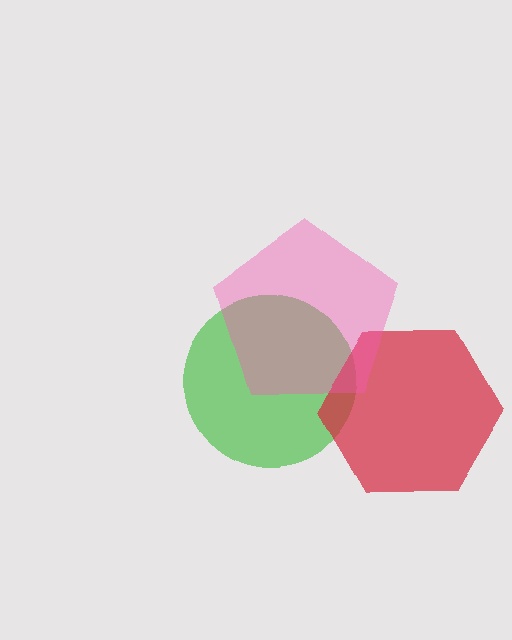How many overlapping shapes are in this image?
There are 3 overlapping shapes in the image.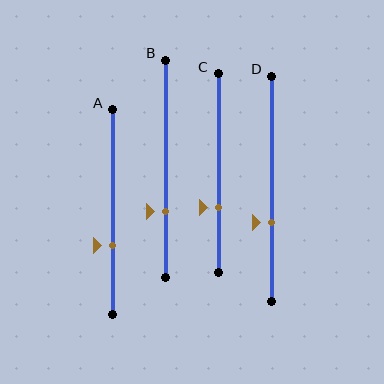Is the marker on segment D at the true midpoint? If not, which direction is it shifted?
No, the marker on segment D is shifted downward by about 15% of the segment length.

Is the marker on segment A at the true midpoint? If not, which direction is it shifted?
No, the marker on segment A is shifted downward by about 17% of the segment length.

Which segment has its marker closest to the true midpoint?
Segment D has its marker closest to the true midpoint.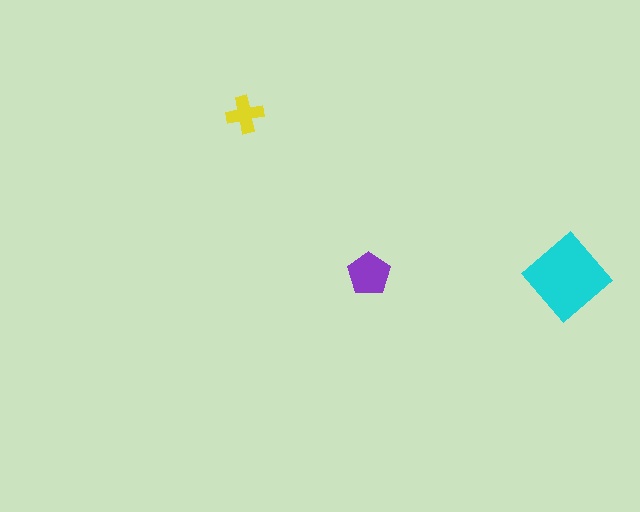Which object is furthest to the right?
The cyan diamond is rightmost.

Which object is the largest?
The cyan diamond.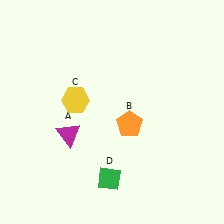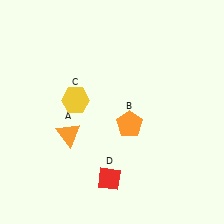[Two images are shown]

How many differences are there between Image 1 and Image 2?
There are 2 differences between the two images.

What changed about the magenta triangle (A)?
In Image 1, A is magenta. In Image 2, it changed to orange.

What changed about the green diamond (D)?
In Image 1, D is green. In Image 2, it changed to red.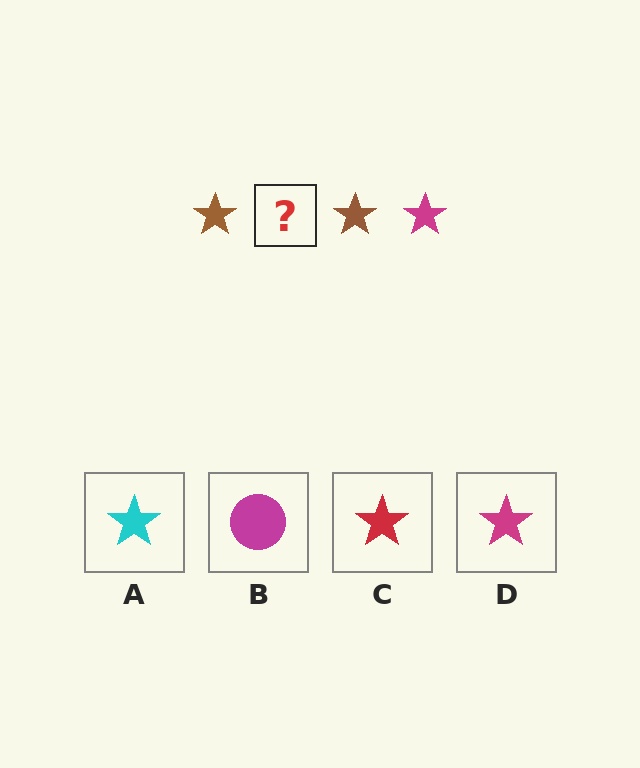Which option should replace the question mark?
Option D.